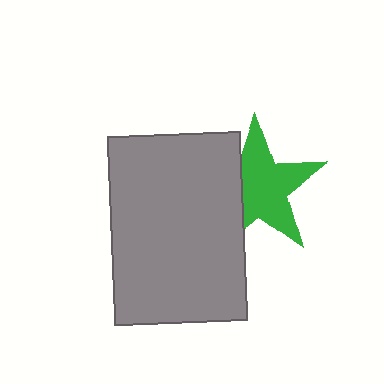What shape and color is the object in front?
The object in front is a gray rectangle.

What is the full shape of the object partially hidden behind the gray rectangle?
The partially hidden object is a green star.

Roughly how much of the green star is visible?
Most of it is visible (roughly 69%).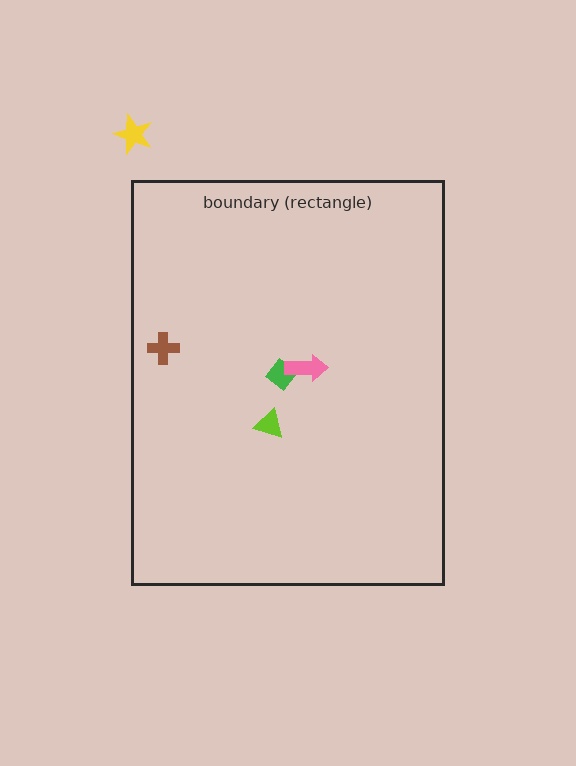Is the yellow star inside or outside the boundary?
Outside.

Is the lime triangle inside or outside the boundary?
Inside.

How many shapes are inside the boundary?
4 inside, 1 outside.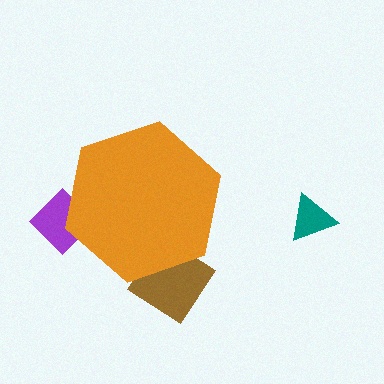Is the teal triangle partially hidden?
No, the teal triangle is fully visible.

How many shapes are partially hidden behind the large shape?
2 shapes are partially hidden.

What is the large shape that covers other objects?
An orange hexagon.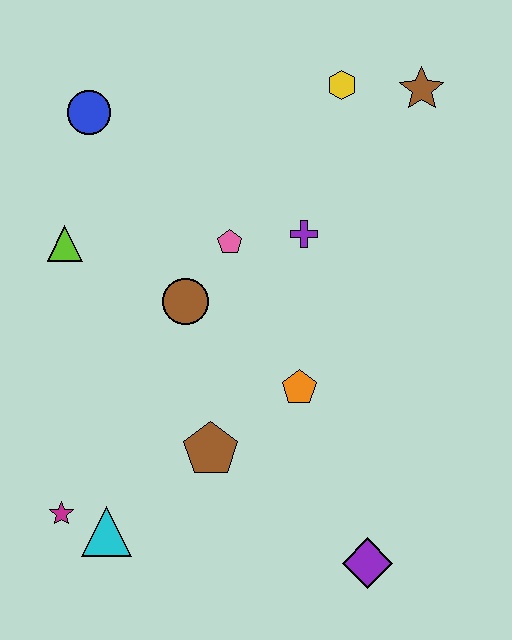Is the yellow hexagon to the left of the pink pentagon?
No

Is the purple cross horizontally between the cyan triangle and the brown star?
Yes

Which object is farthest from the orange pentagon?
The blue circle is farthest from the orange pentagon.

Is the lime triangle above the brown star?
No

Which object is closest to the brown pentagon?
The orange pentagon is closest to the brown pentagon.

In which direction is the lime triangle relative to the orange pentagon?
The lime triangle is to the left of the orange pentagon.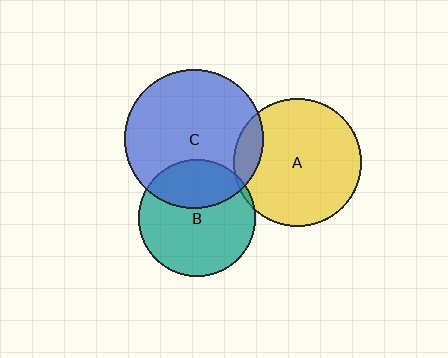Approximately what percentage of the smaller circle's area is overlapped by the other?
Approximately 5%.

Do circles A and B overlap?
Yes.